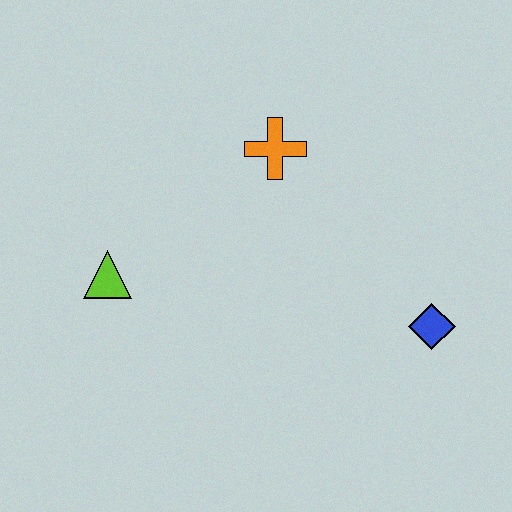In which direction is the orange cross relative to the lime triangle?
The orange cross is to the right of the lime triangle.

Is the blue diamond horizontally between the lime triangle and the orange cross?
No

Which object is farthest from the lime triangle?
The blue diamond is farthest from the lime triangle.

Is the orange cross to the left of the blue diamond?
Yes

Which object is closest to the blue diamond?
The orange cross is closest to the blue diamond.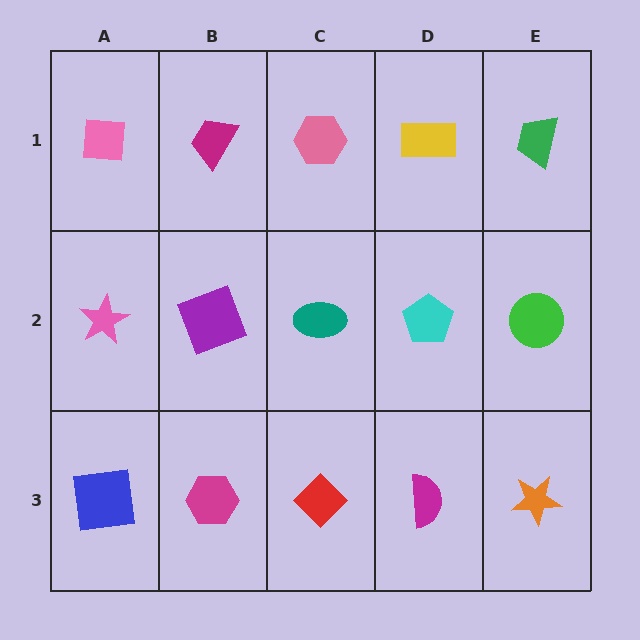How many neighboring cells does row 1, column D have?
3.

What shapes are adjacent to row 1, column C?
A teal ellipse (row 2, column C), a magenta trapezoid (row 1, column B), a yellow rectangle (row 1, column D).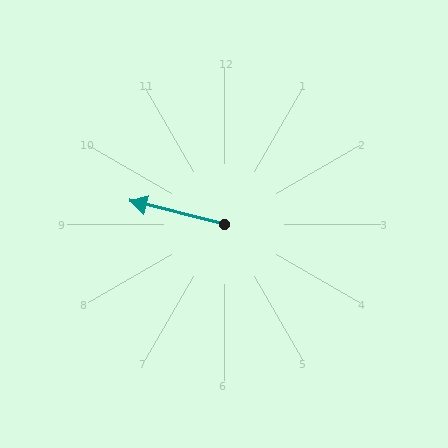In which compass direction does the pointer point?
West.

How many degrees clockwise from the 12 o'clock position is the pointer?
Approximately 284 degrees.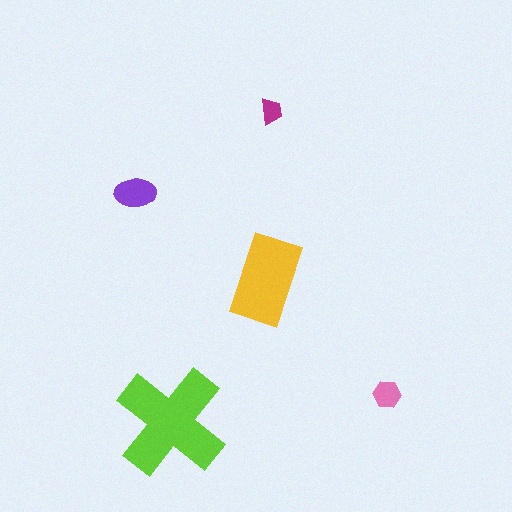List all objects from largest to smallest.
The lime cross, the yellow rectangle, the purple ellipse, the pink hexagon, the magenta trapezoid.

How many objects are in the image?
There are 5 objects in the image.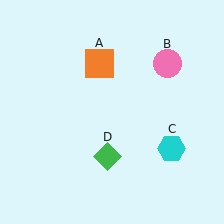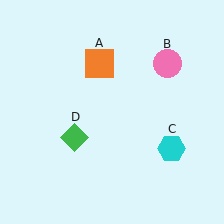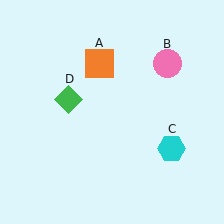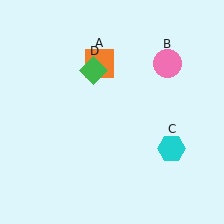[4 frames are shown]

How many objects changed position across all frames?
1 object changed position: green diamond (object D).